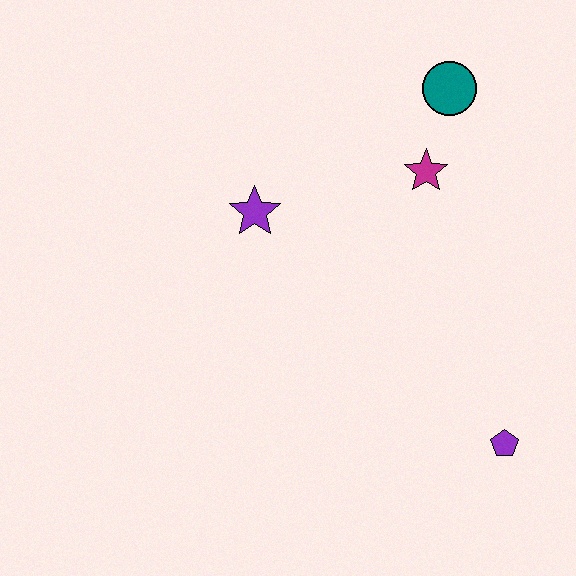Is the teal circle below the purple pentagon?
No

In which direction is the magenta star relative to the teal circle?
The magenta star is below the teal circle.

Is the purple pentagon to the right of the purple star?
Yes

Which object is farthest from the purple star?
The purple pentagon is farthest from the purple star.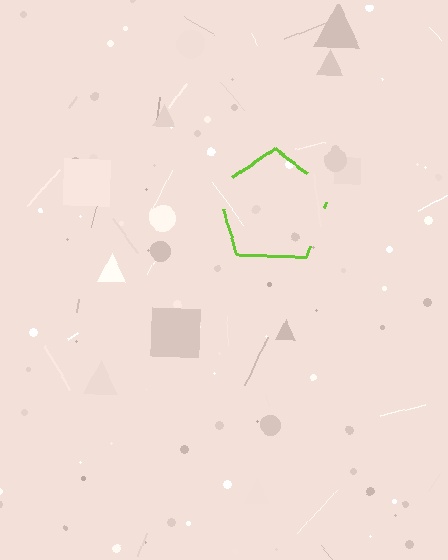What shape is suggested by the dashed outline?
The dashed outline suggests a pentagon.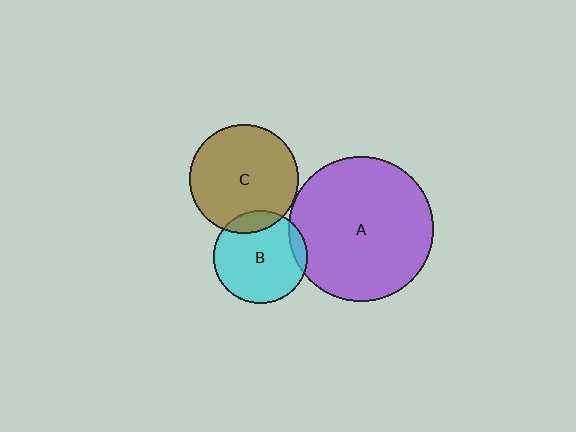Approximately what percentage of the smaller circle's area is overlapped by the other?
Approximately 10%.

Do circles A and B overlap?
Yes.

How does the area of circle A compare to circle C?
Approximately 1.8 times.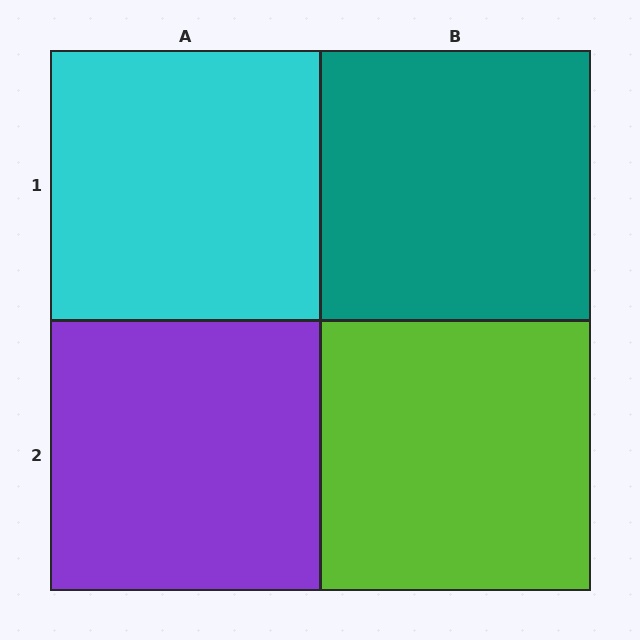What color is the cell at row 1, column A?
Cyan.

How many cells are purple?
1 cell is purple.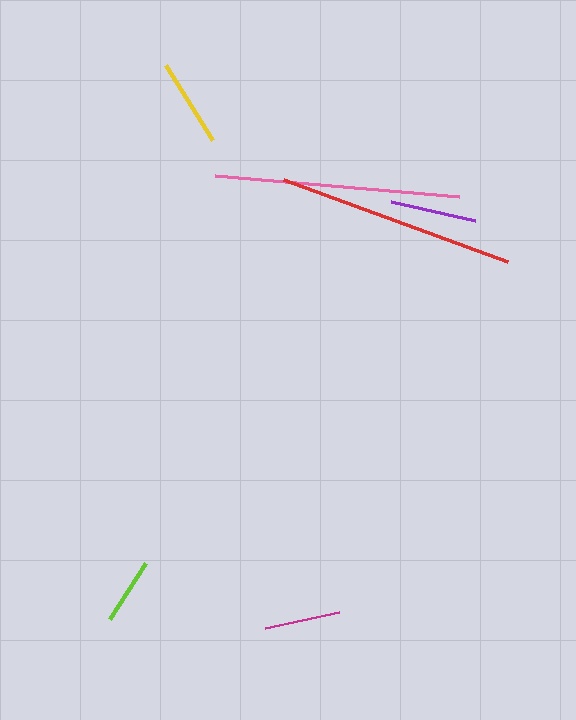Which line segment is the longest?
The pink line is the longest at approximately 245 pixels.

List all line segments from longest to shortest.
From longest to shortest: pink, red, yellow, purple, magenta, lime.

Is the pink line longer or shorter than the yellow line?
The pink line is longer than the yellow line.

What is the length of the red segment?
The red segment is approximately 239 pixels long.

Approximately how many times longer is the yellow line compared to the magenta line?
The yellow line is approximately 1.2 times the length of the magenta line.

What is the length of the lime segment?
The lime segment is approximately 66 pixels long.